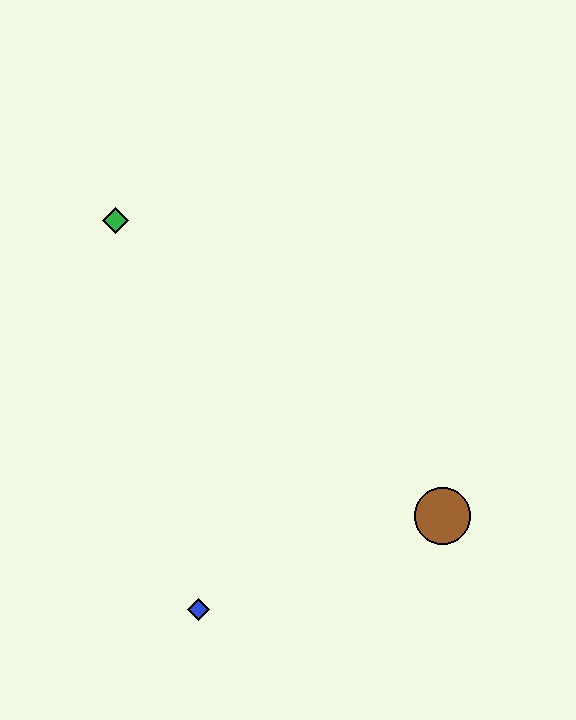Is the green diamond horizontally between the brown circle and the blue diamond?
No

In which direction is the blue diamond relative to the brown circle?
The blue diamond is to the left of the brown circle.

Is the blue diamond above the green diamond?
No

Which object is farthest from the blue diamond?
The green diamond is farthest from the blue diamond.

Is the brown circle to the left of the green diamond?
No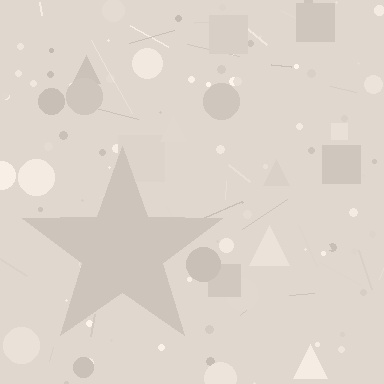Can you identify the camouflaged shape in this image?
The camouflaged shape is a star.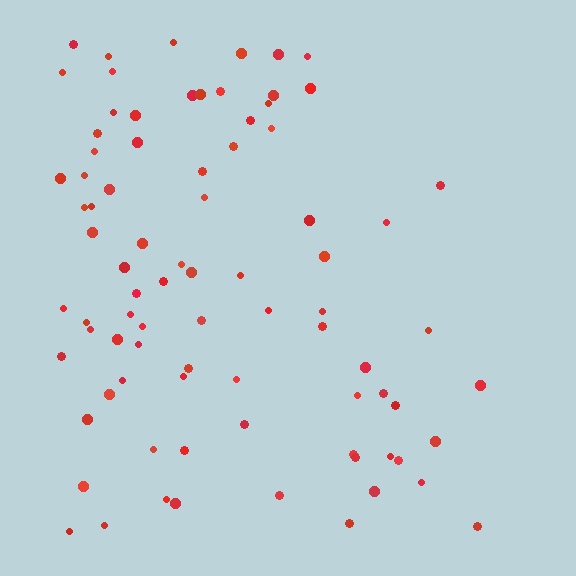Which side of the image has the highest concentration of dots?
The left.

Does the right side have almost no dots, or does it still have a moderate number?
Still a moderate number, just noticeably fewer than the left.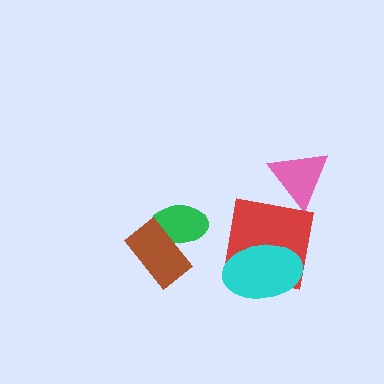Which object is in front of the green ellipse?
The brown rectangle is in front of the green ellipse.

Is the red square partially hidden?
Yes, it is partially covered by another shape.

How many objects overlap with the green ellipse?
1 object overlaps with the green ellipse.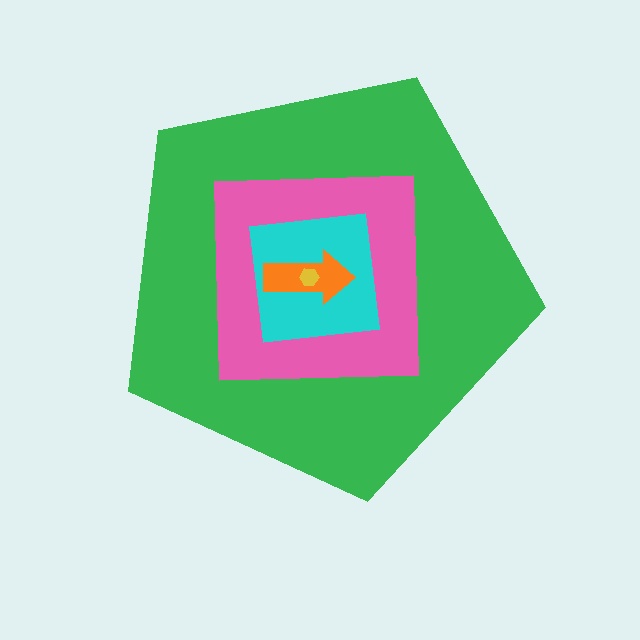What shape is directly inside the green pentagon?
The pink square.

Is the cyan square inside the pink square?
Yes.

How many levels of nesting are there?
5.